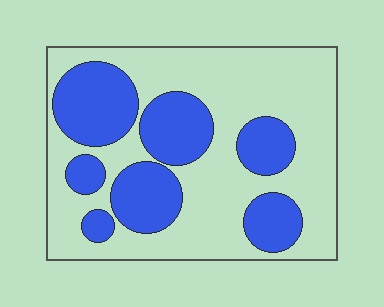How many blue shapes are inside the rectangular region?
7.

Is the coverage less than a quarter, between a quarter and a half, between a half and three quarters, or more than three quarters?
Between a quarter and a half.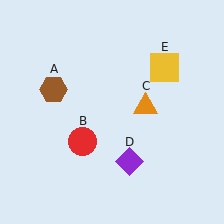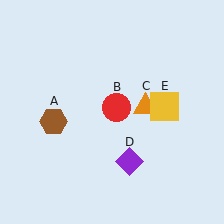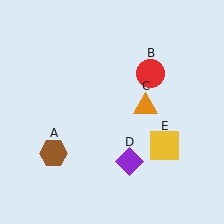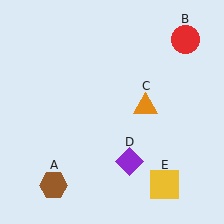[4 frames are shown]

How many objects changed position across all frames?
3 objects changed position: brown hexagon (object A), red circle (object B), yellow square (object E).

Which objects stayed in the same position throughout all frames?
Orange triangle (object C) and purple diamond (object D) remained stationary.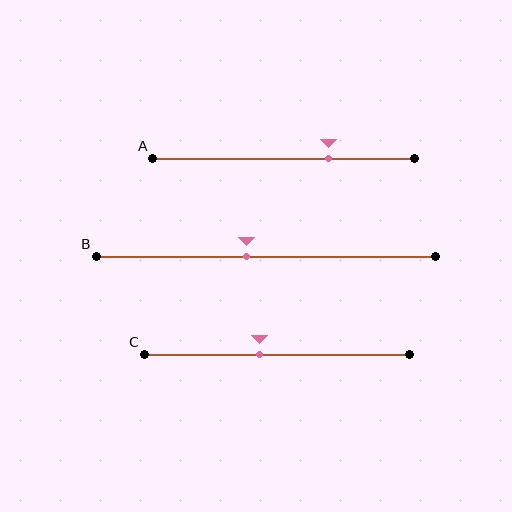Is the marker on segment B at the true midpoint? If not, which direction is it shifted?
No, the marker on segment B is shifted to the left by about 6% of the segment length.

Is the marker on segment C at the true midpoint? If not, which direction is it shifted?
No, the marker on segment C is shifted to the left by about 7% of the segment length.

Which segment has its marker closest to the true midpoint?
Segment B has its marker closest to the true midpoint.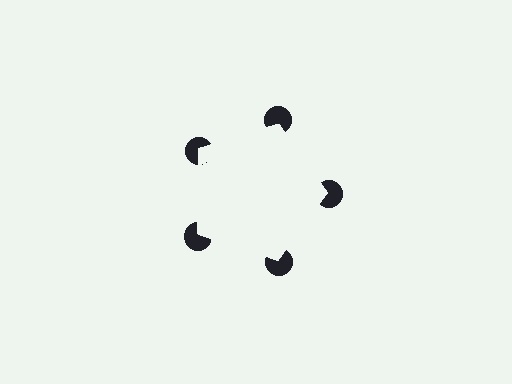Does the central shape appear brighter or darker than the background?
It typically appears slightly brighter than the background, even though no actual brightness change is drawn.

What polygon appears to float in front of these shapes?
An illusory pentagon — its edges are inferred from the aligned wedge cuts in the pac-man discs, not physically drawn.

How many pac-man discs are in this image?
There are 5 — one at each vertex of the illusory pentagon.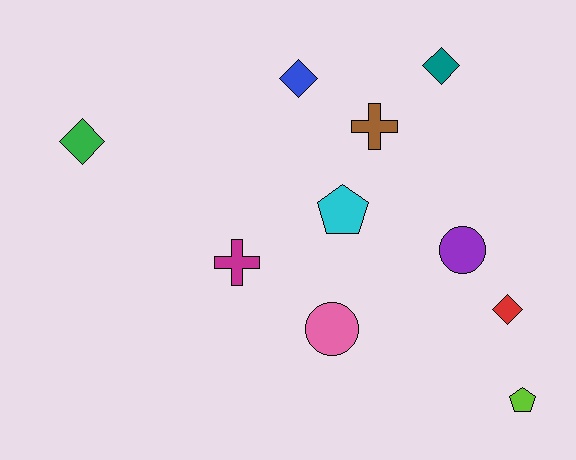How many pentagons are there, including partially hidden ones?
There are 2 pentagons.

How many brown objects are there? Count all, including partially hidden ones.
There is 1 brown object.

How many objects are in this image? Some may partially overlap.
There are 10 objects.